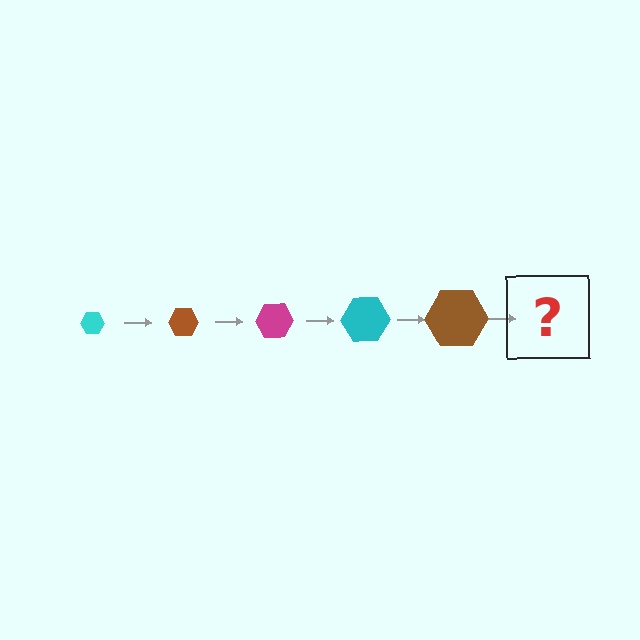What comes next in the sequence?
The next element should be a magenta hexagon, larger than the previous one.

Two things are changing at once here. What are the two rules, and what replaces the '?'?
The two rules are that the hexagon grows larger each step and the color cycles through cyan, brown, and magenta. The '?' should be a magenta hexagon, larger than the previous one.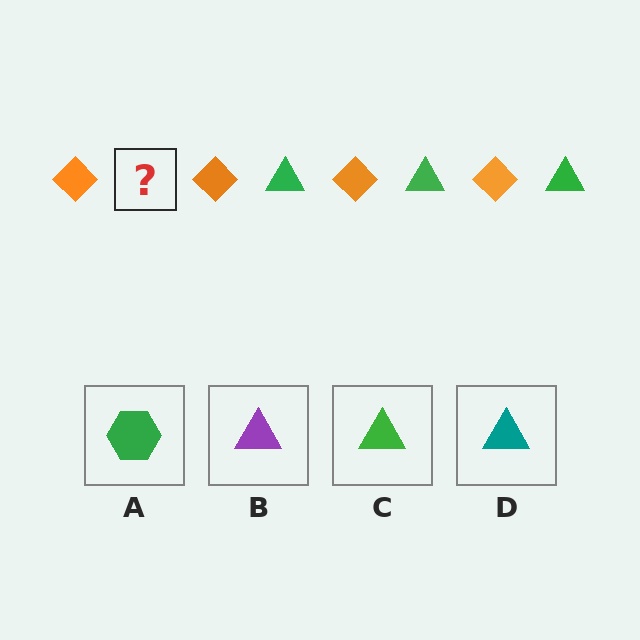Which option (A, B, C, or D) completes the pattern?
C.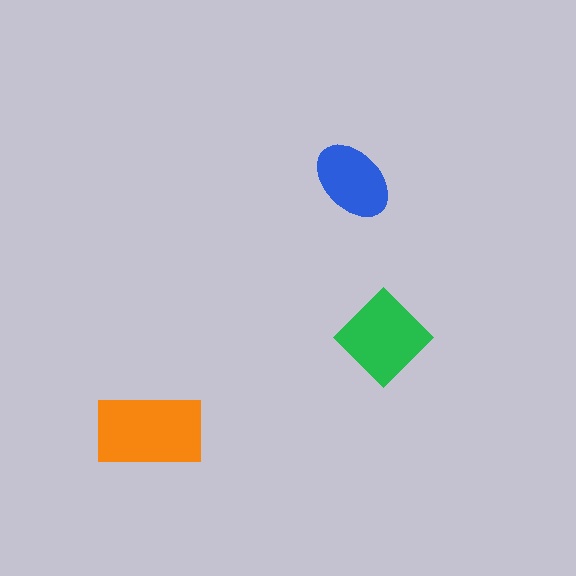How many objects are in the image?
There are 3 objects in the image.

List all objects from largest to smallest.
The orange rectangle, the green diamond, the blue ellipse.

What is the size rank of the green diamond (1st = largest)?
2nd.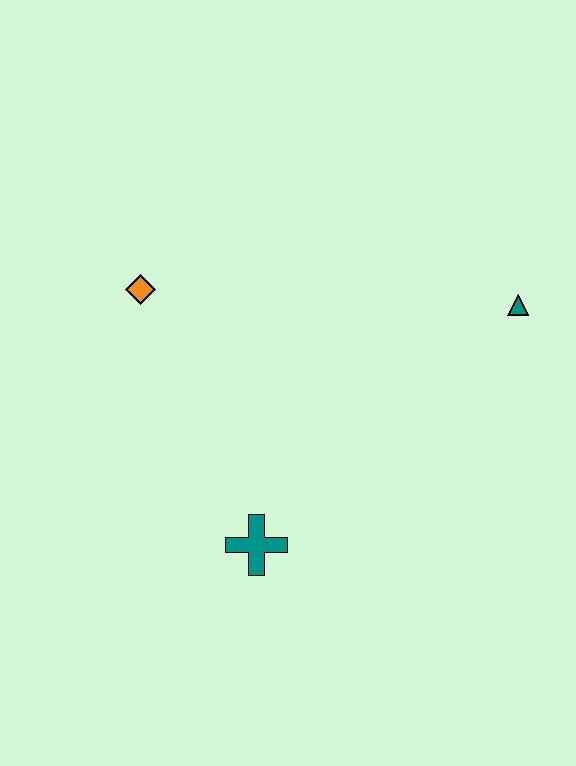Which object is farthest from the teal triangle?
The orange diamond is farthest from the teal triangle.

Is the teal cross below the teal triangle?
Yes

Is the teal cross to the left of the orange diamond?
No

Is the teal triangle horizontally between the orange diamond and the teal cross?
No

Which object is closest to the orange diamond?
The teal cross is closest to the orange diamond.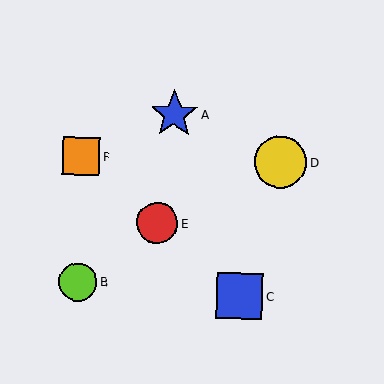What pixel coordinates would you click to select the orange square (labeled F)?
Click at (81, 156) to select the orange square F.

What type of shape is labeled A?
Shape A is a blue star.